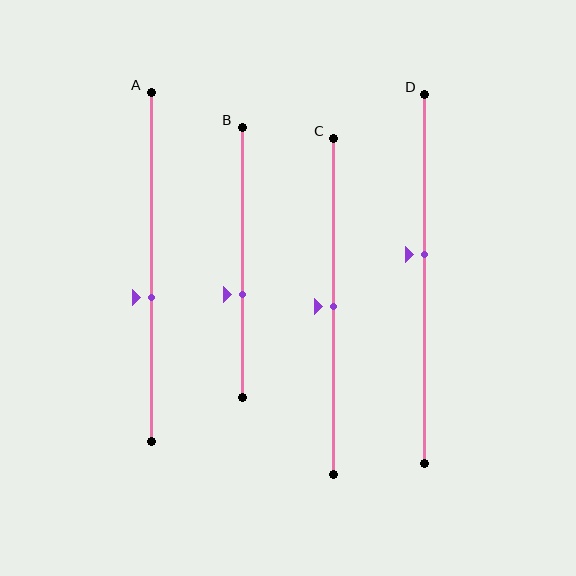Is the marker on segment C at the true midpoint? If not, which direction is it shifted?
Yes, the marker on segment C is at the true midpoint.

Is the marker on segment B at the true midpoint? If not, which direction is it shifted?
No, the marker on segment B is shifted downward by about 12% of the segment length.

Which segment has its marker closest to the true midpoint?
Segment C has its marker closest to the true midpoint.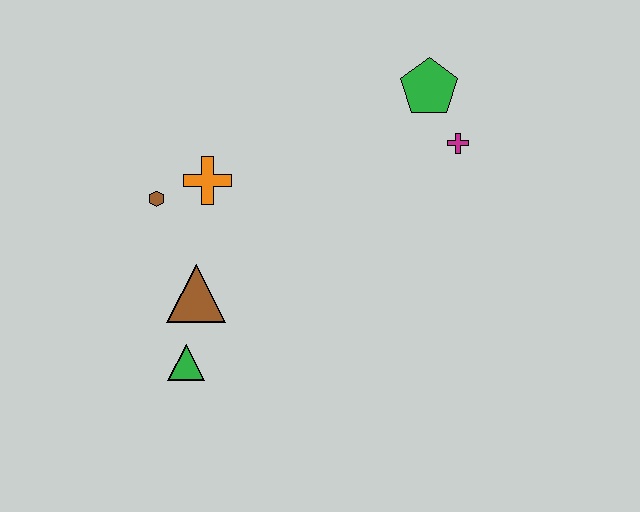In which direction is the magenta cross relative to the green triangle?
The magenta cross is to the right of the green triangle.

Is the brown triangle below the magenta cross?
Yes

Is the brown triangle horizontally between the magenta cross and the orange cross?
No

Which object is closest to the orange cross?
The brown hexagon is closest to the orange cross.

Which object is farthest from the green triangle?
The green pentagon is farthest from the green triangle.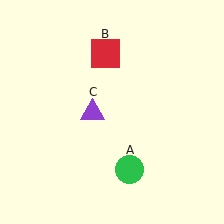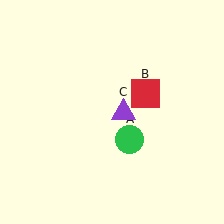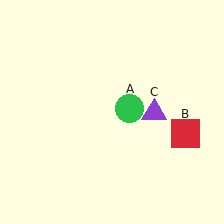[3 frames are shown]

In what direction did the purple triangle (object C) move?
The purple triangle (object C) moved right.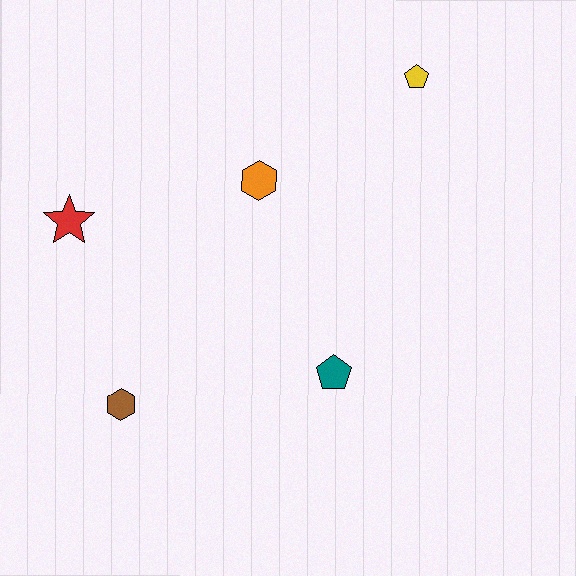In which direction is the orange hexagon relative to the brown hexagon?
The orange hexagon is above the brown hexagon.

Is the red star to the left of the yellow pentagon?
Yes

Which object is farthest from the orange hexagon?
The brown hexagon is farthest from the orange hexagon.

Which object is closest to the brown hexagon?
The red star is closest to the brown hexagon.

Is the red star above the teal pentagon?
Yes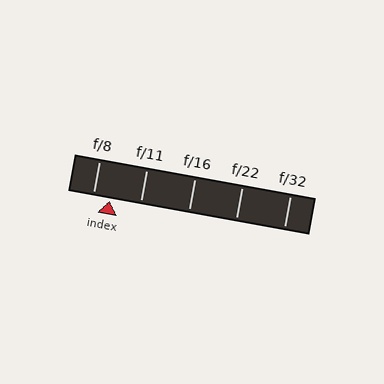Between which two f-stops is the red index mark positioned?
The index mark is between f/8 and f/11.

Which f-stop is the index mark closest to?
The index mark is closest to f/8.